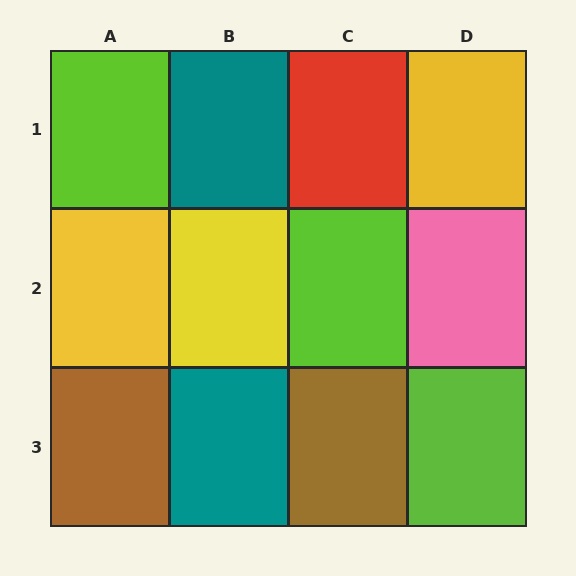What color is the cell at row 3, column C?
Brown.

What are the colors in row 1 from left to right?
Lime, teal, red, yellow.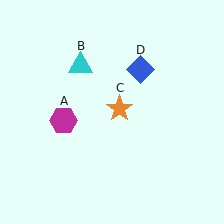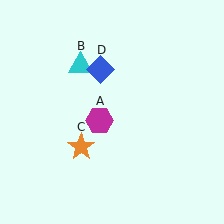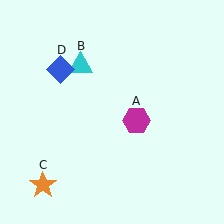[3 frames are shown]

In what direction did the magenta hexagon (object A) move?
The magenta hexagon (object A) moved right.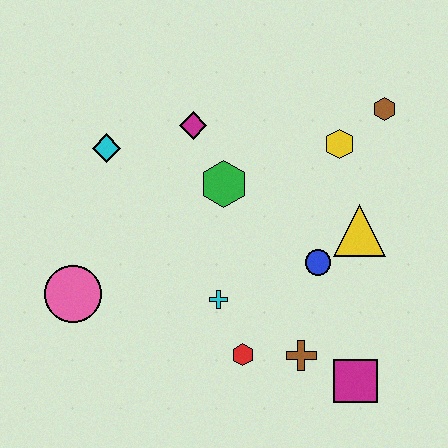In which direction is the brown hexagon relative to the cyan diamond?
The brown hexagon is to the right of the cyan diamond.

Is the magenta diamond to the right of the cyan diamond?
Yes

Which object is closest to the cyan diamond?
The magenta diamond is closest to the cyan diamond.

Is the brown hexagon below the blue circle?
No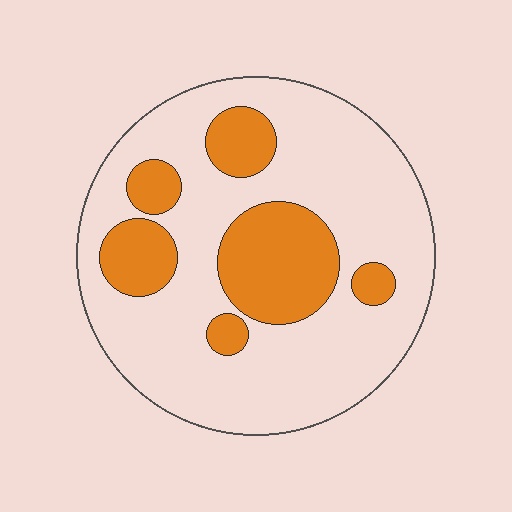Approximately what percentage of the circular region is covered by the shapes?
Approximately 25%.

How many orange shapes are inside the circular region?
6.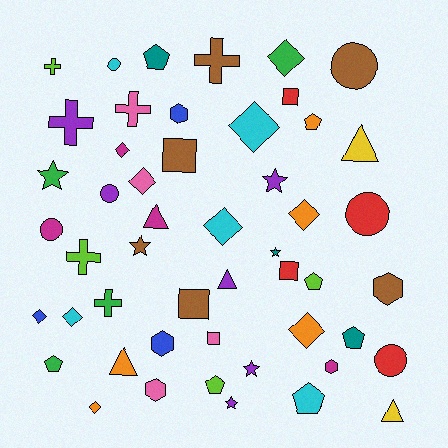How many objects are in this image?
There are 50 objects.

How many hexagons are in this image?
There are 5 hexagons.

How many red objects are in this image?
There are 4 red objects.